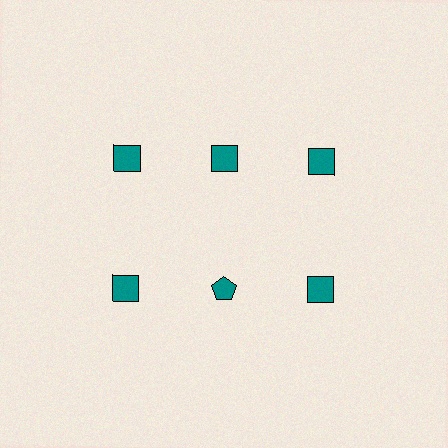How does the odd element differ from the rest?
It has a different shape: pentagon instead of square.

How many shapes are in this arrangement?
There are 6 shapes arranged in a grid pattern.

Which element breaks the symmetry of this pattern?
The teal pentagon in the second row, second from left column breaks the symmetry. All other shapes are teal squares.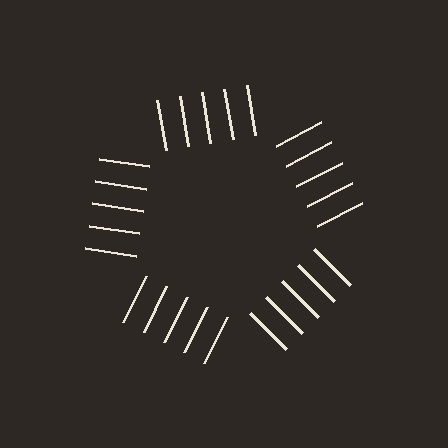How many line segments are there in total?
25 — 5 along each of the 5 edges.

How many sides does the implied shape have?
5 sides — the line-ends trace a pentagon.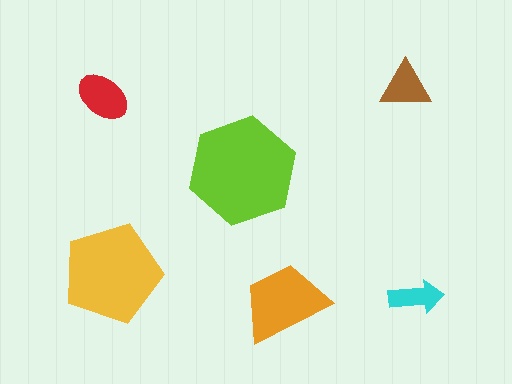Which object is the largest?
The lime hexagon.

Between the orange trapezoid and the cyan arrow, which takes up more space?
The orange trapezoid.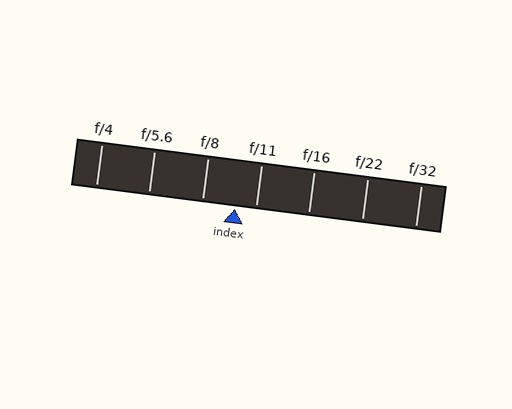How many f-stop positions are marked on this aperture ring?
There are 7 f-stop positions marked.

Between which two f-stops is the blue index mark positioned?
The index mark is between f/8 and f/11.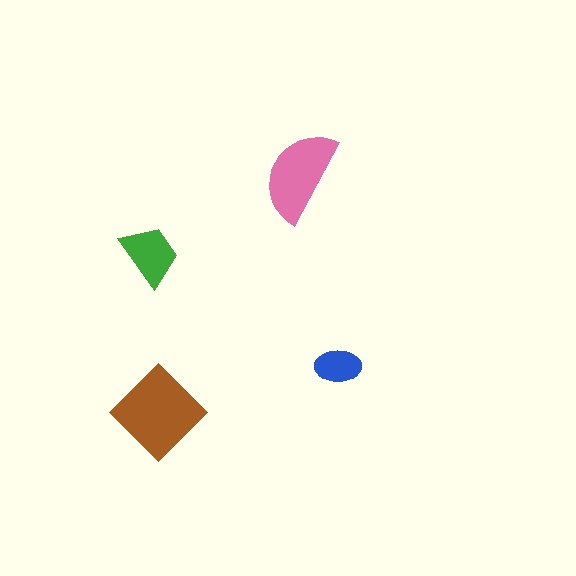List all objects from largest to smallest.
The brown diamond, the pink semicircle, the green trapezoid, the blue ellipse.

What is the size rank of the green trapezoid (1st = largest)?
3rd.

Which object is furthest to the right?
The blue ellipse is rightmost.